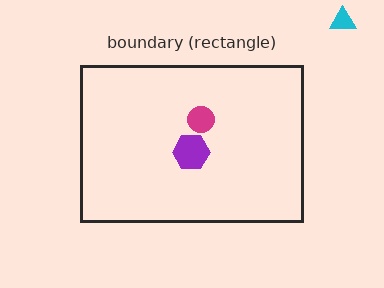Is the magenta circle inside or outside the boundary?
Inside.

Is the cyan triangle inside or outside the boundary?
Outside.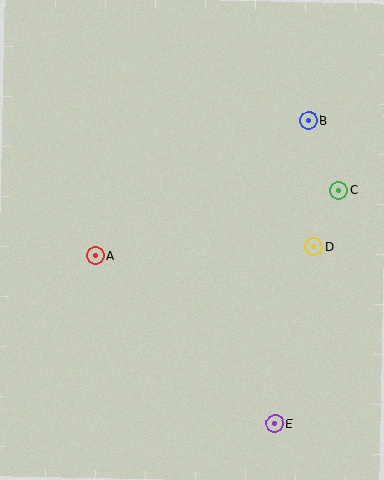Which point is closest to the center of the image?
Point A at (95, 256) is closest to the center.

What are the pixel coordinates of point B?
Point B is at (309, 121).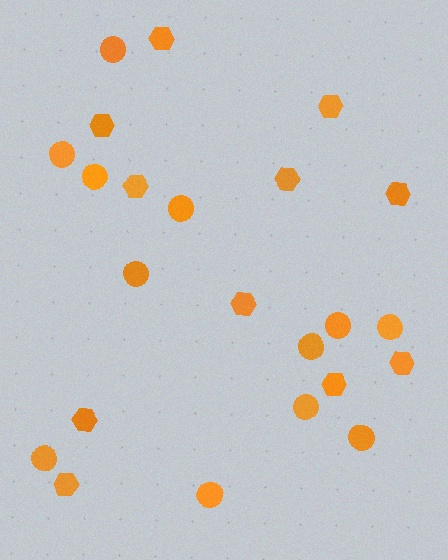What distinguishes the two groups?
There are 2 groups: one group of hexagons (11) and one group of circles (12).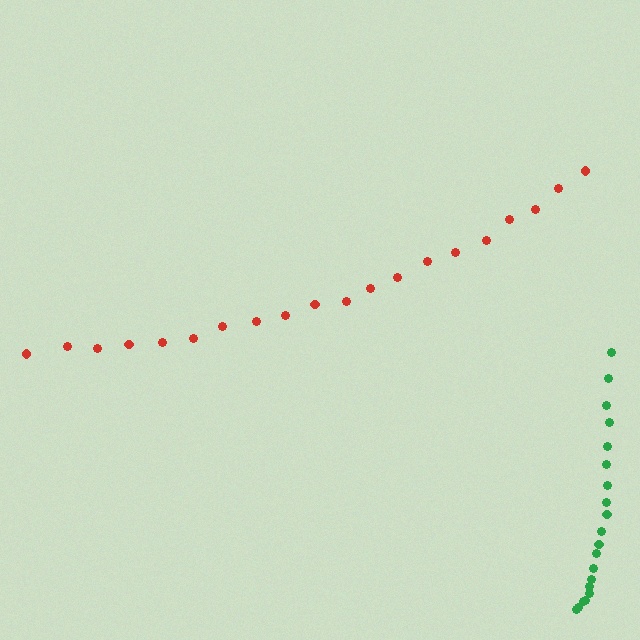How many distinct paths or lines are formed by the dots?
There are 2 distinct paths.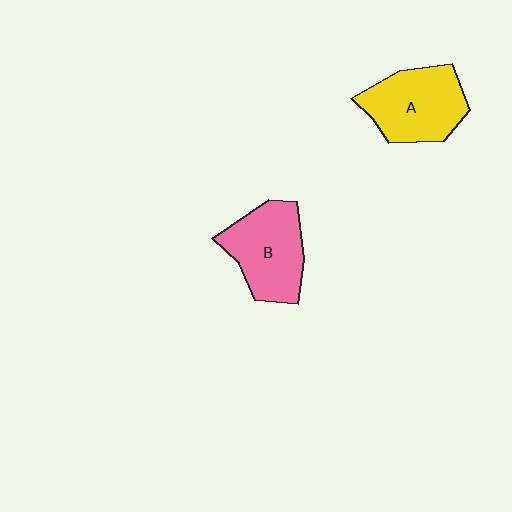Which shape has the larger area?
Shape A (yellow).